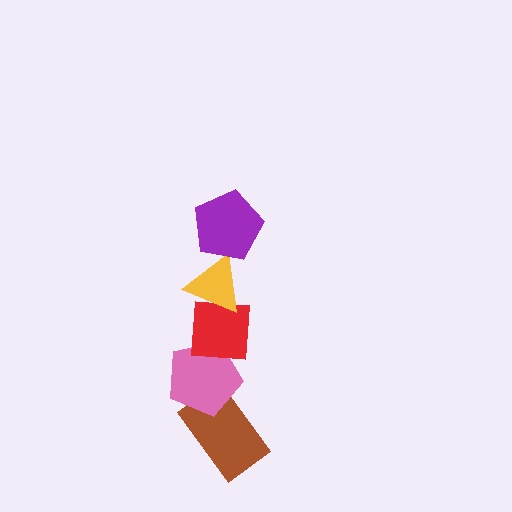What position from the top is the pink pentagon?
The pink pentagon is 4th from the top.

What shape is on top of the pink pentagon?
The red square is on top of the pink pentagon.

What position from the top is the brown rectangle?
The brown rectangle is 5th from the top.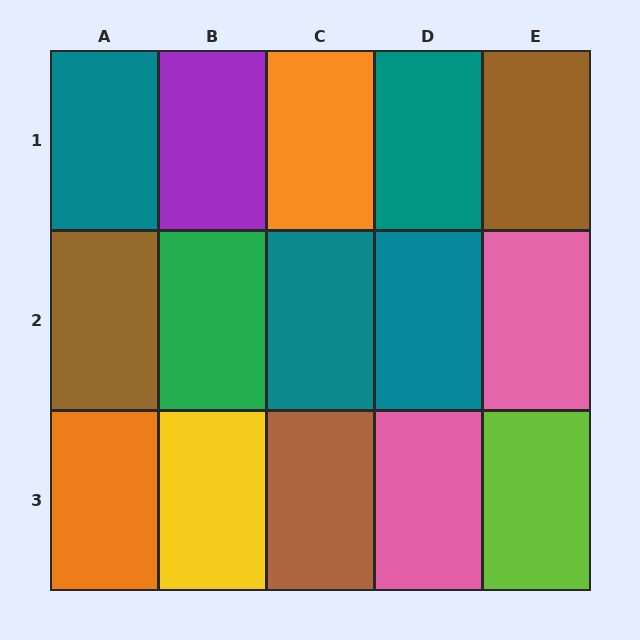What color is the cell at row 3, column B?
Yellow.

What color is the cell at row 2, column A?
Brown.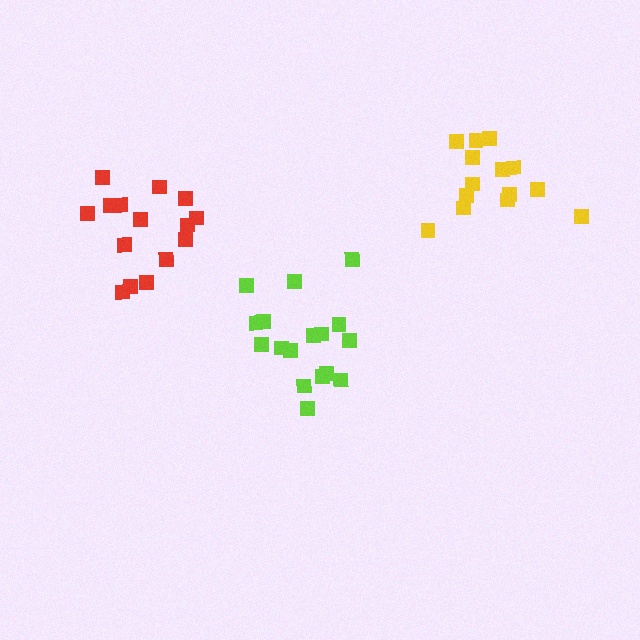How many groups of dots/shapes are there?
There are 3 groups.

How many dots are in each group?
Group 1: 15 dots, Group 2: 14 dots, Group 3: 17 dots (46 total).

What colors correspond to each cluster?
The clusters are colored: red, yellow, lime.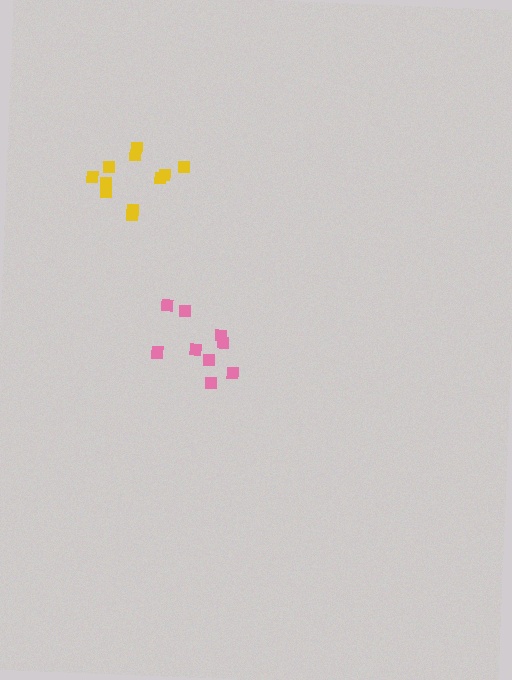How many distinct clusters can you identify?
There are 2 distinct clusters.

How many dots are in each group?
Group 1: 11 dots, Group 2: 9 dots (20 total).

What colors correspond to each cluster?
The clusters are colored: yellow, pink.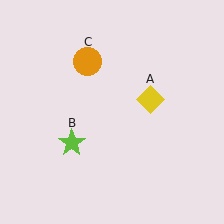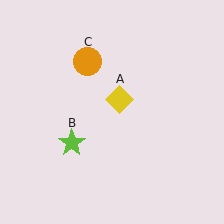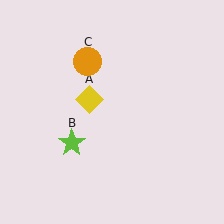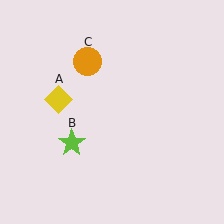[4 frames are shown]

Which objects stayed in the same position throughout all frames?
Lime star (object B) and orange circle (object C) remained stationary.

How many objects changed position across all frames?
1 object changed position: yellow diamond (object A).